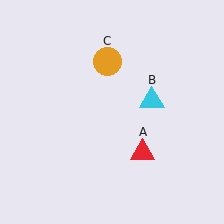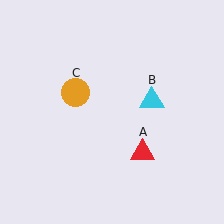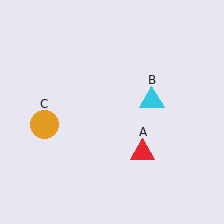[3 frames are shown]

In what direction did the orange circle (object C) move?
The orange circle (object C) moved down and to the left.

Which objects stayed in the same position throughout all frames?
Red triangle (object A) and cyan triangle (object B) remained stationary.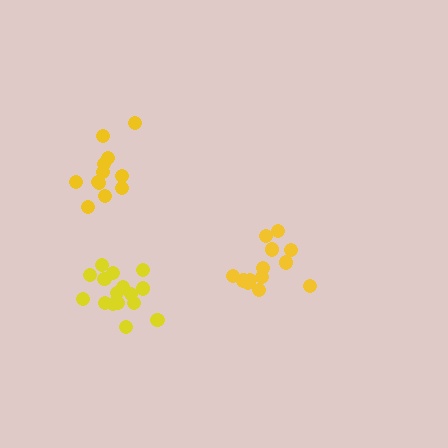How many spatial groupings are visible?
There are 3 spatial groupings.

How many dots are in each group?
Group 1: 12 dots, Group 2: 13 dots, Group 3: 16 dots (41 total).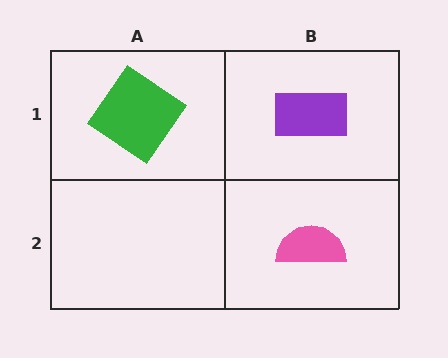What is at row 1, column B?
A purple rectangle.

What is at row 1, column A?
A green diamond.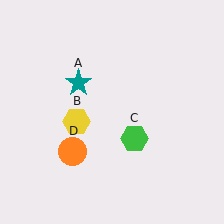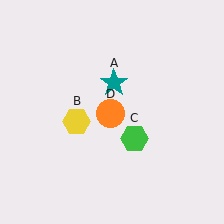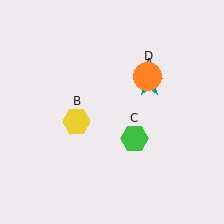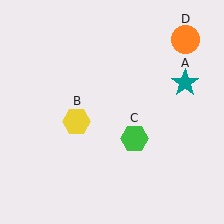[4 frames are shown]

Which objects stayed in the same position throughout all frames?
Yellow hexagon (object B) and green hexagon (object C) remained stationary.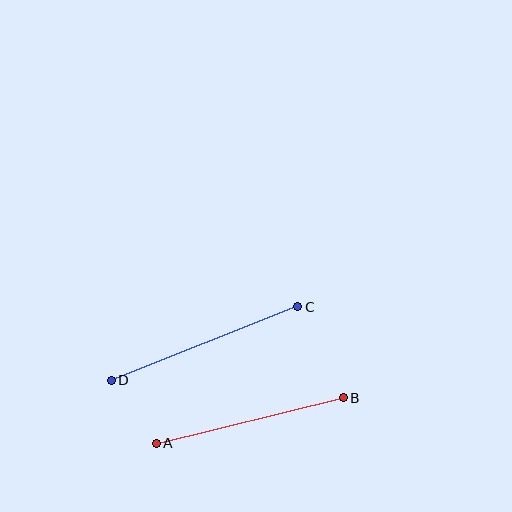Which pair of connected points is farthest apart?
Points C and D are farthest apart.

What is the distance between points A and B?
The distance is approximately 192 pixels.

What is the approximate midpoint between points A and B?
The midpoint is at approximately (250, 421) pixels.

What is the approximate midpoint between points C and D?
The midpoint is at approximately (205, 344) pixels.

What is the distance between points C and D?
The distance is approximately 201 pixels.